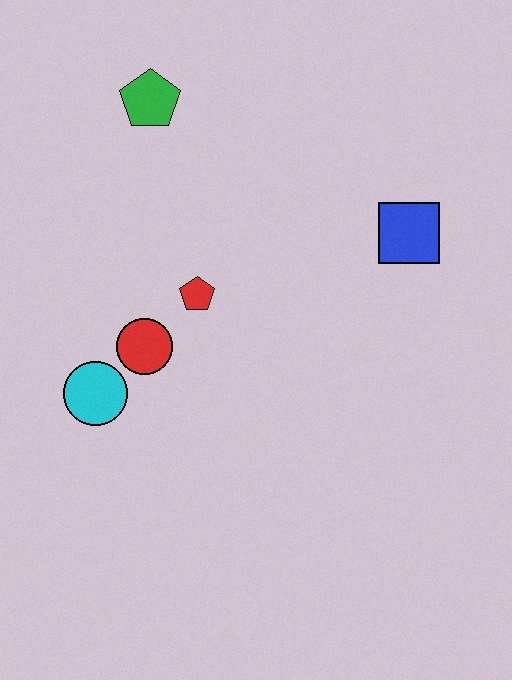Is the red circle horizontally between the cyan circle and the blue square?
Yes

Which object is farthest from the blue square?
The cyan circle is farthest from the blue square.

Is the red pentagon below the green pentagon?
Yes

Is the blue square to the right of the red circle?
Yes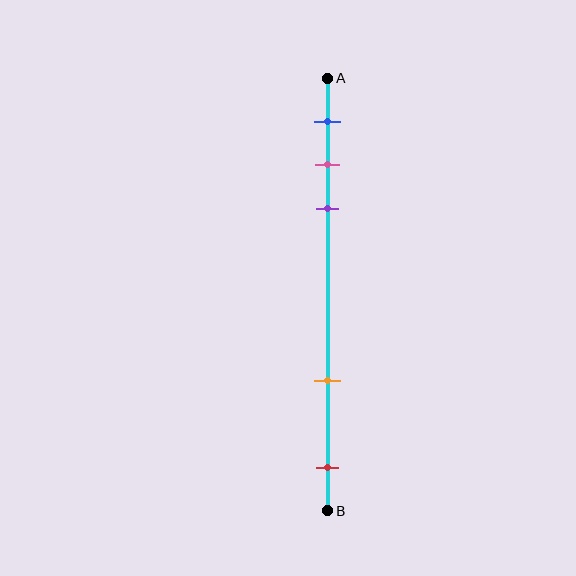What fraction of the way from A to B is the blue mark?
The blue mark is approximately 10% (0.1) of the way from A to B.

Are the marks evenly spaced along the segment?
No, the marks are not evenly spaced.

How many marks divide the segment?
There are 5 marks dividing the segment.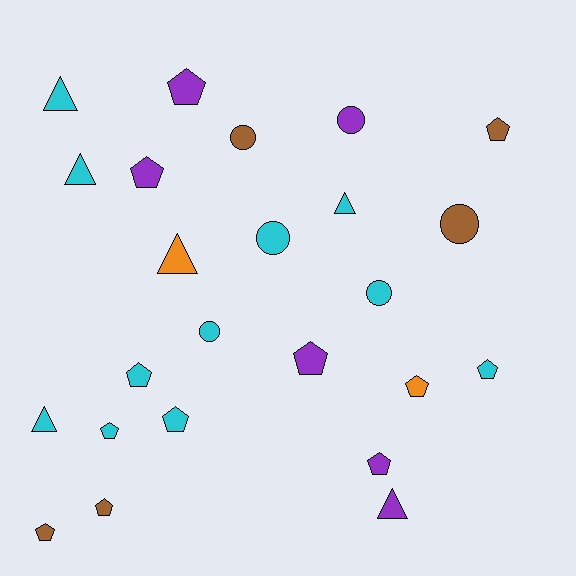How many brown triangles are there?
There are no brown triangles.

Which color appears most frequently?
Cyan, with 11 objects.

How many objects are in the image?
There are 24 objects.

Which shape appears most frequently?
Pentagon, with 12 objects.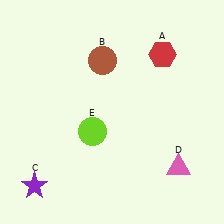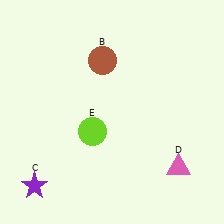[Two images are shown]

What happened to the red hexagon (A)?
The red hexagon (A) was removed in Image 2. It was in the top-right area of Image 1.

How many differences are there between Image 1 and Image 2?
There is 1 difference between the two images.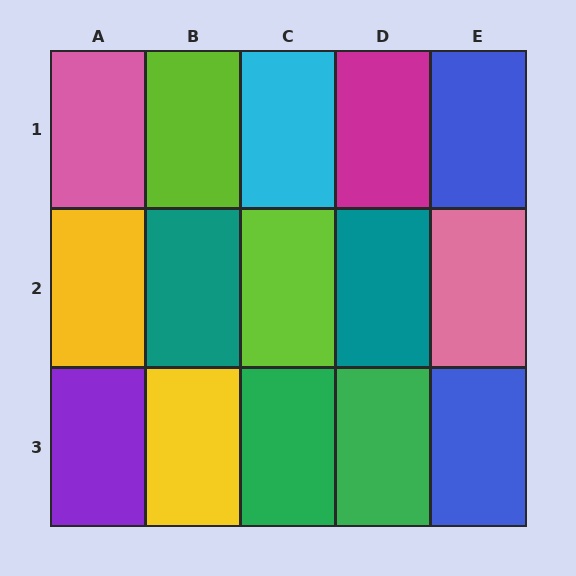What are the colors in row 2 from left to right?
Yellow, teal, lime, teal, pink.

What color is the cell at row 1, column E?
Blue.